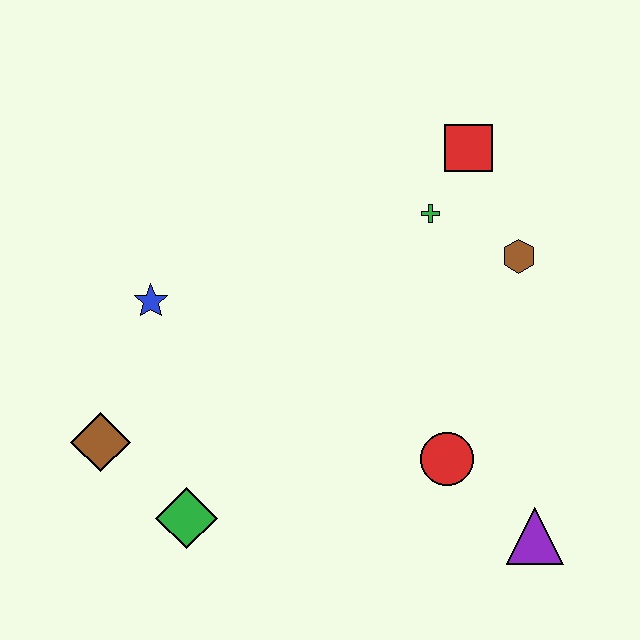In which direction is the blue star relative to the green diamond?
The blue star is above the green diamond.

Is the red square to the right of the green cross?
Yes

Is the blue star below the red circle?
No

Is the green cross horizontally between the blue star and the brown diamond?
No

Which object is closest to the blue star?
The brown diamond is closest to the blue star.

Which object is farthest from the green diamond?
The red square is farthest from the green diamond.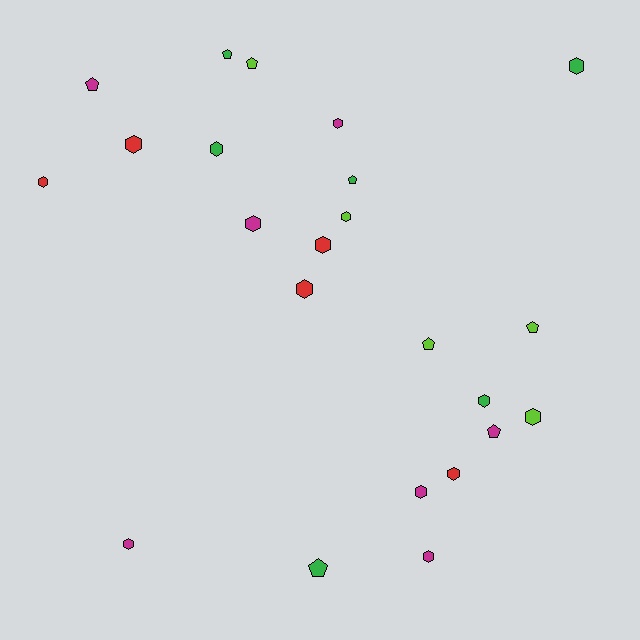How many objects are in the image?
There are 23 objects.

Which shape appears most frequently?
Hexagon, with 15 objects.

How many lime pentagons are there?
There are 3 lime pentagons.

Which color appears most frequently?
Magenta, with 7 objects.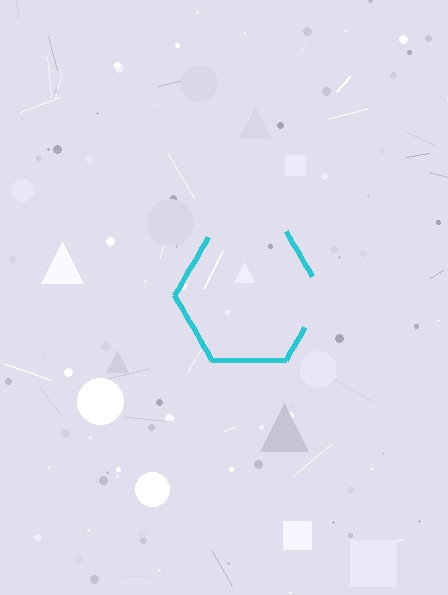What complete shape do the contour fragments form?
The contour fragments form a hexagon.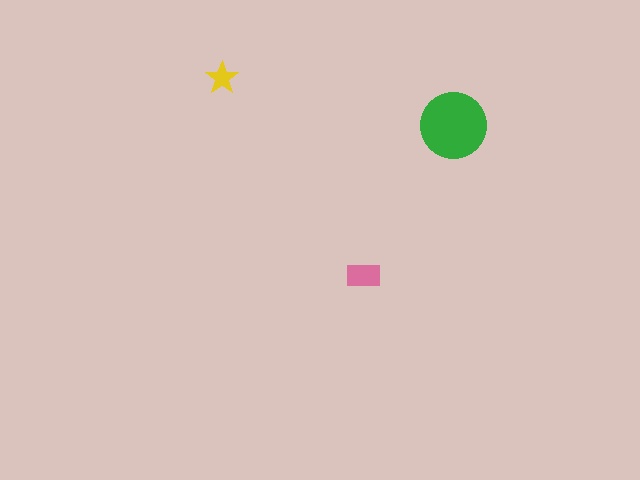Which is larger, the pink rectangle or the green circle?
The green circle.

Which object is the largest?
The green circle.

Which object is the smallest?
The yellow star.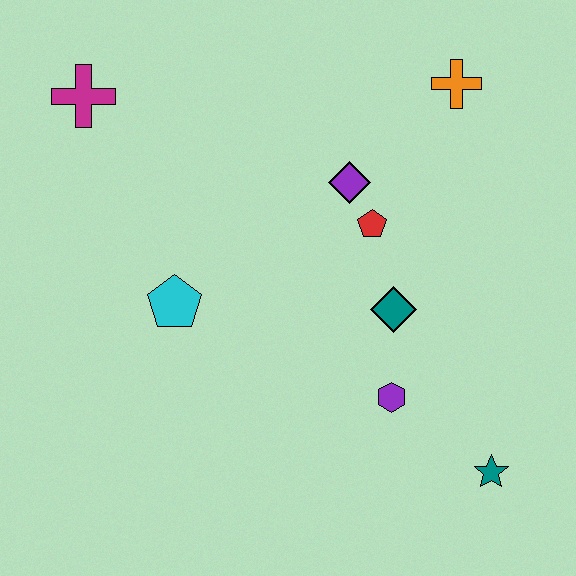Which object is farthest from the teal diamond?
The magenta cross is farthest from the teal diamond.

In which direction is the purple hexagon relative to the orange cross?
The purple hexagon is below the orange cross.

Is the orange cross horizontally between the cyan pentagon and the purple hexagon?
No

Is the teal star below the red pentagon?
Yes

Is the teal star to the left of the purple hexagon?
No